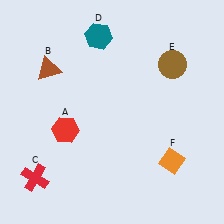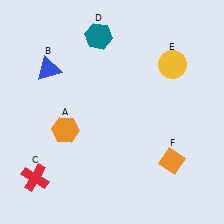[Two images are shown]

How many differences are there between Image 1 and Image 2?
There are 3 differences between the two images.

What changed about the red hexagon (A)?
In Image 1, A is red. In Image 2, it changed to orange.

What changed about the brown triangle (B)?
In Image 1, B is brown. In Image 2, it changed to blue.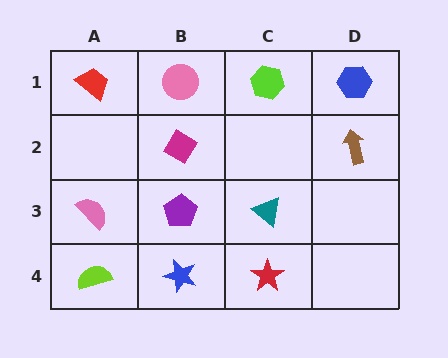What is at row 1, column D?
A blue hexagon.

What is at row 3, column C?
A teal triangle.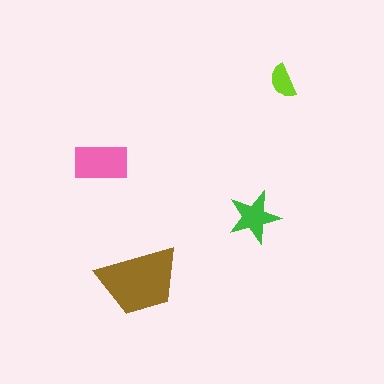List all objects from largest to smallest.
The brown trapezoid, the pink rectangle, the green star, the lime semicircle.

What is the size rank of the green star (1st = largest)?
3rd.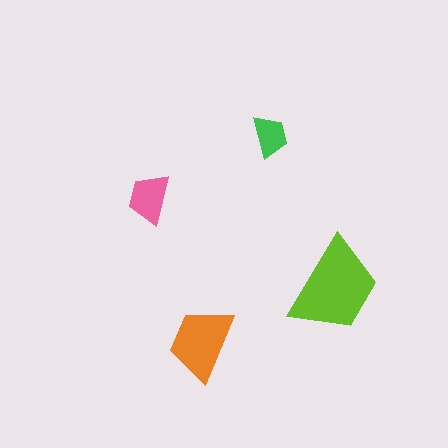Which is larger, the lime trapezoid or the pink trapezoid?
The lime one.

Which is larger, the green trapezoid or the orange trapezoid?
The orange one.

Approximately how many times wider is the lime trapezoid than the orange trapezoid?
About 1.5 times wider.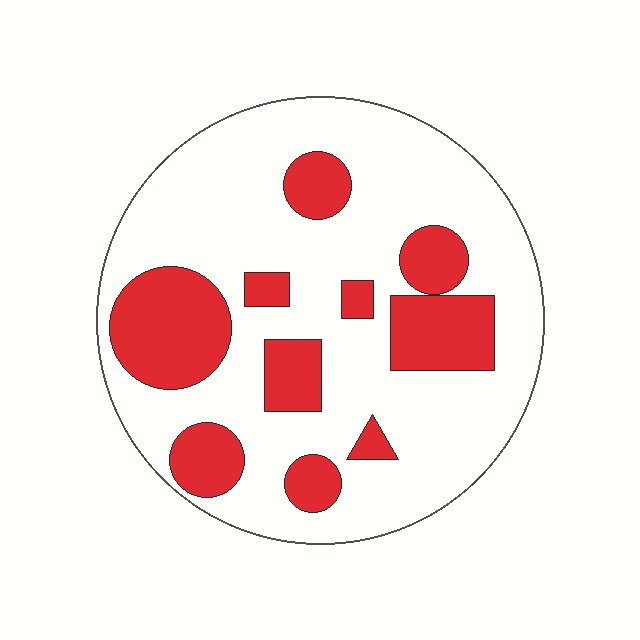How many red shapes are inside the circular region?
10.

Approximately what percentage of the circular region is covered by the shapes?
Approximately 25%.